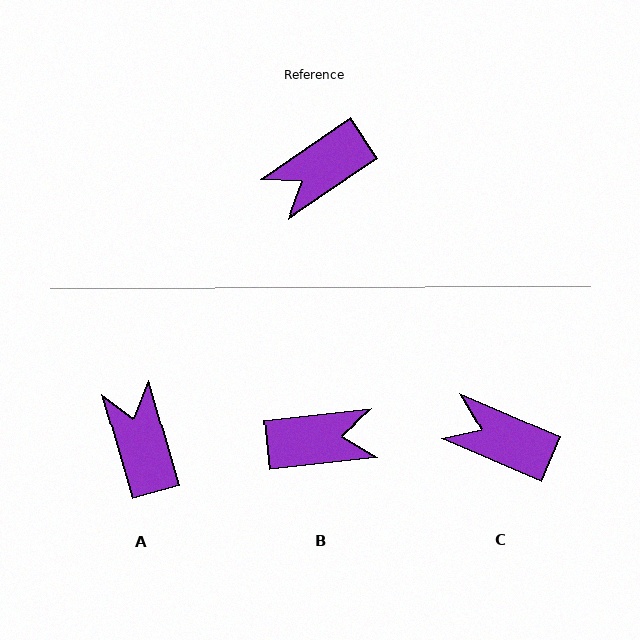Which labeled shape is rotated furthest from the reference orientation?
B, about 152 degrees away.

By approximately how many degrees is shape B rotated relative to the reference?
Approximately 152 degrees counter-clockwise.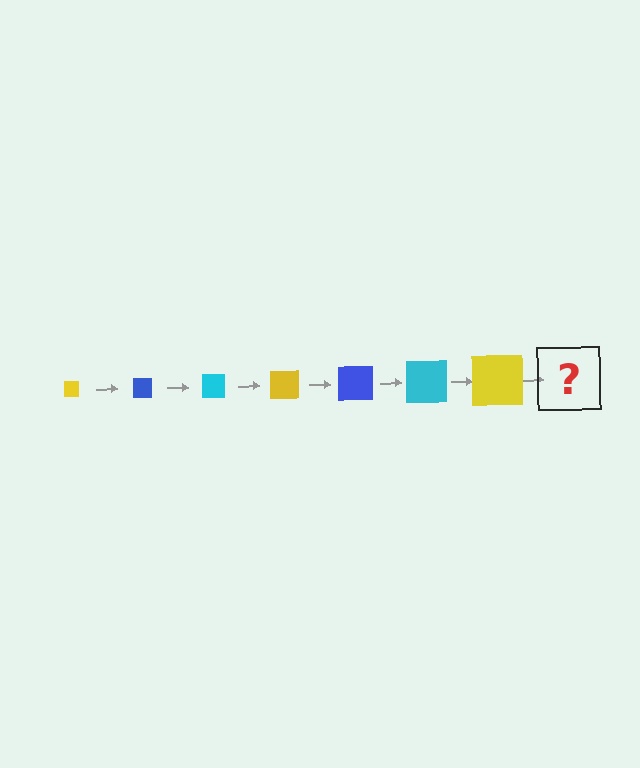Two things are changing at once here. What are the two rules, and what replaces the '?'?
The two rules are that the square grows larger each step and the color cycles through yellow, blue, and cyan. The '?' should be a blue square, larger than the previous one.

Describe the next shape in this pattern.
It should be a blue square, larger than the previous one.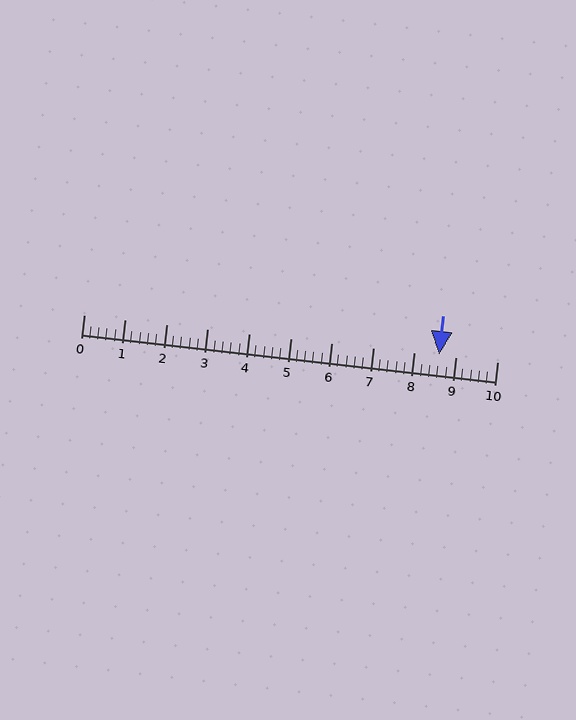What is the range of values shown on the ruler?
The ruler shows values from 0 to 10.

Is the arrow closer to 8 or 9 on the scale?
The arrow is closer to 9.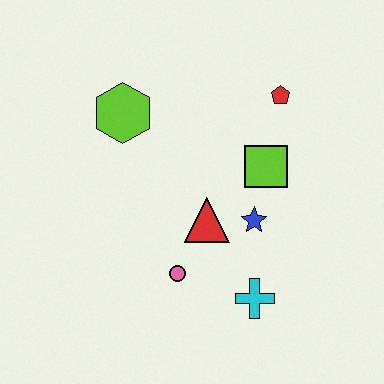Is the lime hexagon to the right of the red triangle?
No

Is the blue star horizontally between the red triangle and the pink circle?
No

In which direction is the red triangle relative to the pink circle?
The red triangle is above the pink circle.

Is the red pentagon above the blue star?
Yes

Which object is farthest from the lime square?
The lime hexagon is farthest from the lime square.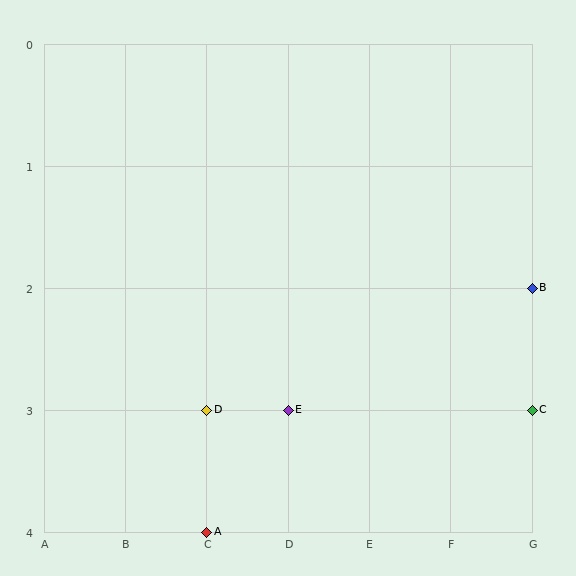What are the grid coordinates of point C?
Point C is at grid coordinates (G, 3).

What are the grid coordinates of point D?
Point D is at grid coordinates (C, 3).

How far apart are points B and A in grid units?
Points B and A are 4 columns and 2 rows apart (about 4.5 grid units diagonally).